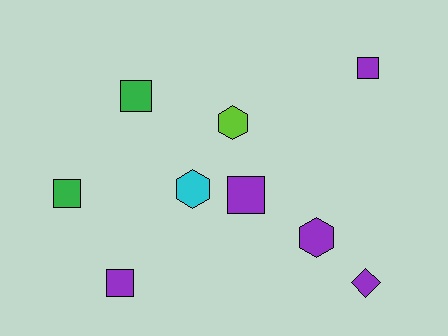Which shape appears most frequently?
Square, with 5 objects.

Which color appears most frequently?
Purple, with 5 objects.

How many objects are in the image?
There are 9 objects.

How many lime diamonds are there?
There are no lime diamonds.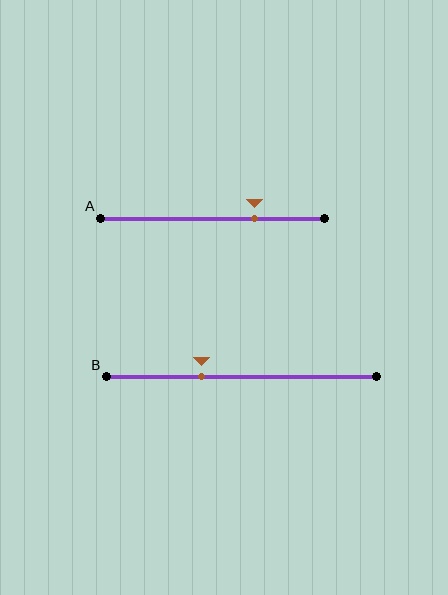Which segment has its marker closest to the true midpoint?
Segment B has its marker closest to the true midpoint.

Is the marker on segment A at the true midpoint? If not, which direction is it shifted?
No, the marker on segment A is shifted to the right by about 19% of the segment length.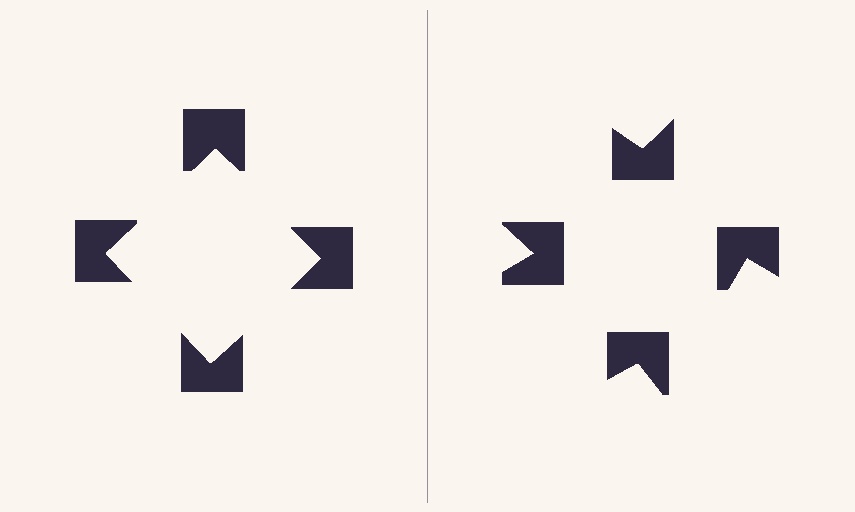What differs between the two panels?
The notched squares are positioned identically on both sides; only the wedge orientations differ. On the left they align to a square; on the right they are misaligned.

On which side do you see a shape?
An illusory square appears on the left side. On the right side the wedge cuts are rotated, so no coherent shape forms.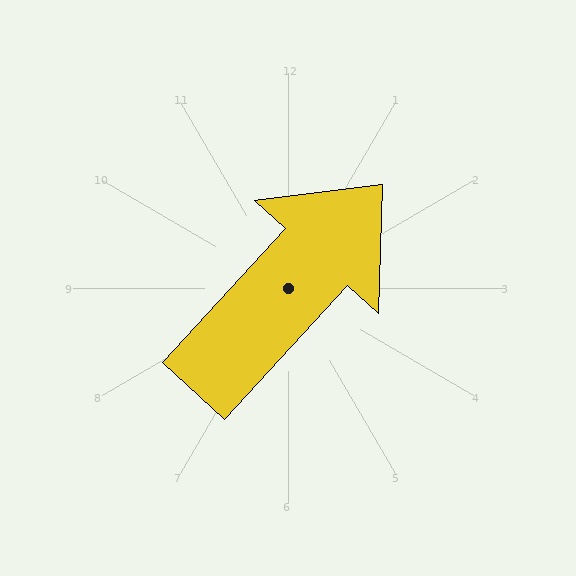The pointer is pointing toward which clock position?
Roughly 1 o'clock.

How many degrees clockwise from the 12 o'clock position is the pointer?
Approximately 43 degrees.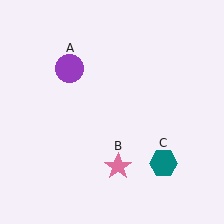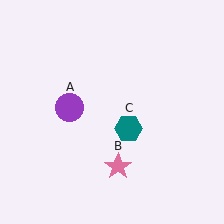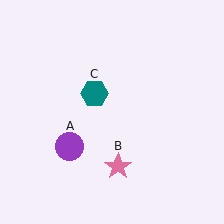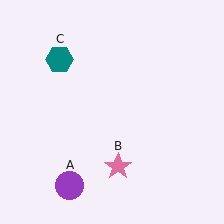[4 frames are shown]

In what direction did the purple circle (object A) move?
The purple circle (object A) moved down.